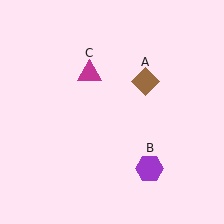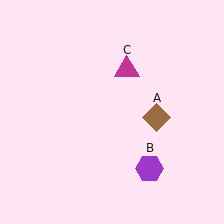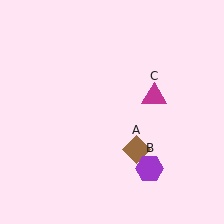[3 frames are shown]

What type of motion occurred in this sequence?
The brown diamond (object A), magenta triangle (object C) rotated clockwise around the center of the scene.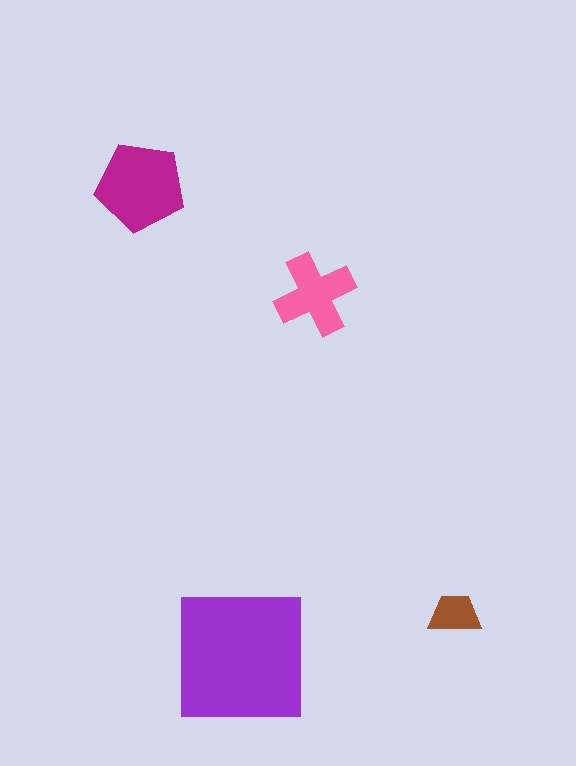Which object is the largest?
The purple square.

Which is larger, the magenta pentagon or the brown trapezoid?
The magenta pentagon.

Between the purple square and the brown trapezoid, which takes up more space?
The purple square.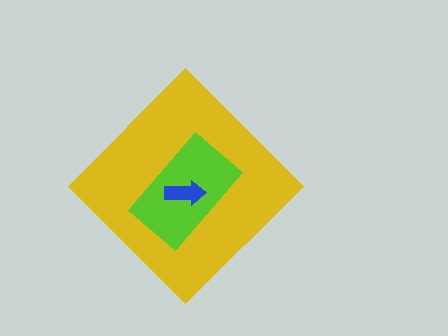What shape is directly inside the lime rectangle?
The blue arrow.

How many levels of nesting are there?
3.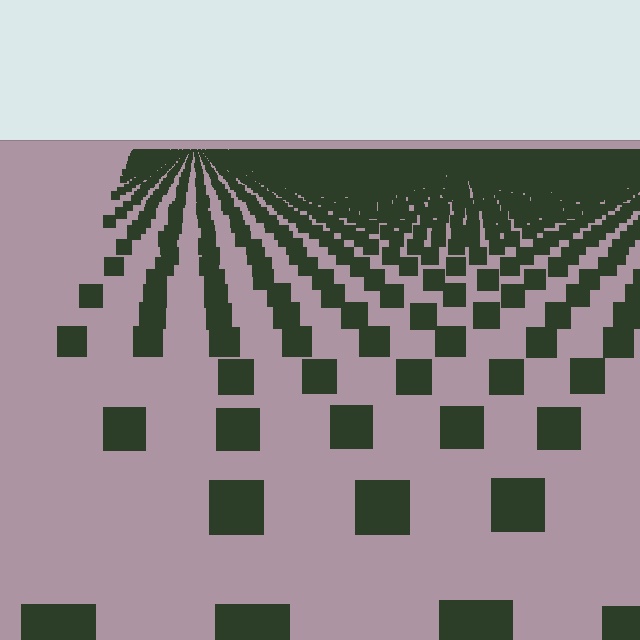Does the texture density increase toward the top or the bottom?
Density increases toward the top.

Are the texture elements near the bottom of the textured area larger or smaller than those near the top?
Larger. Near the bottom, elements are closer to the viewer and appear at a bigger on-screen size.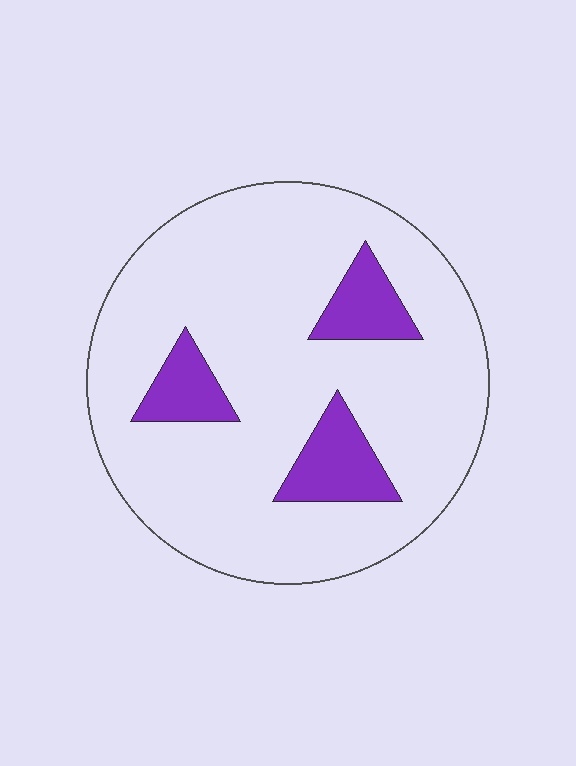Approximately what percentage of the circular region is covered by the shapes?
Approximately 15%.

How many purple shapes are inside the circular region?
3.